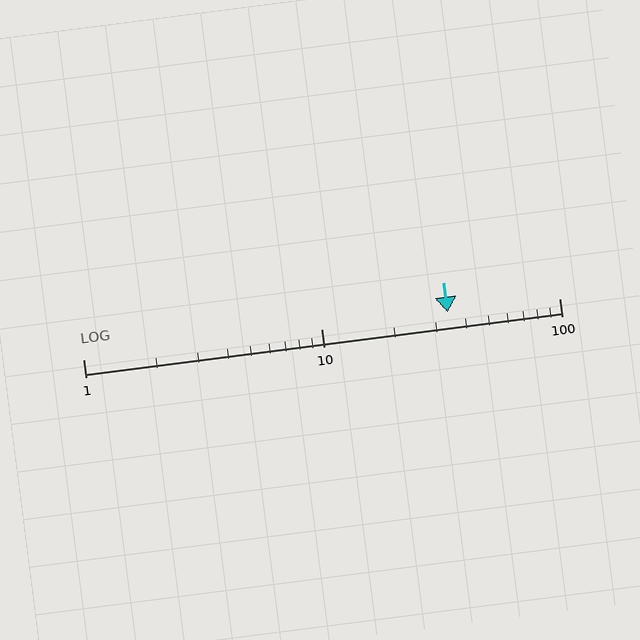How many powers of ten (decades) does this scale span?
The scale spans 2 decades, from 1 to 100.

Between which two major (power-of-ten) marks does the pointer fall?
The pointer is between 10 and 100.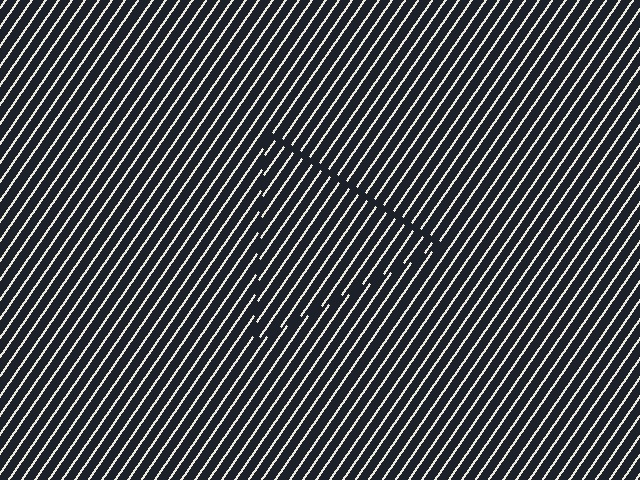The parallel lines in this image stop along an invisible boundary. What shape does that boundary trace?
An illusory triangle. The interior of the shape contains the same grating, shifted by half a period — the contour is defined by the phase discontinuity where line-ends from the inner and outer gratings abut.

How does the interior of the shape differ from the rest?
The interior of the shape contains the same grating, shifted by half a period — the contour is defined by the phase discontinuity where line-ends from the inner and outer gratings abut.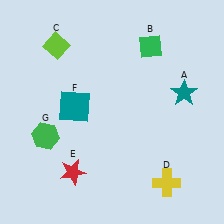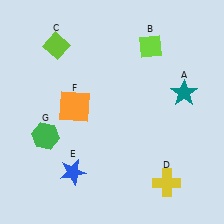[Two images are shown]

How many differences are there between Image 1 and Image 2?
There are 3 differences between the two images.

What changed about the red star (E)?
In Image 1, E is red. In Image 2, it changed to blue.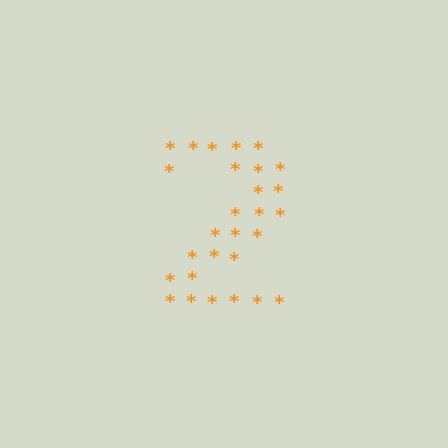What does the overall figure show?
The overall figure shows the digit 2.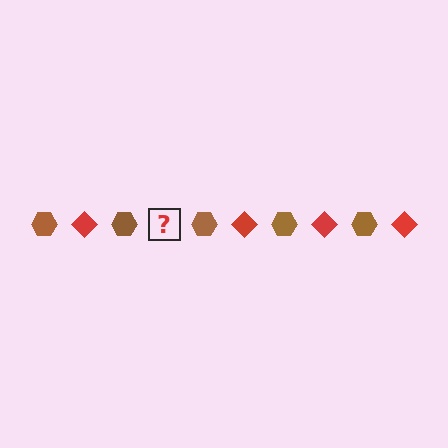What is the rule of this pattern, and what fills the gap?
The rule is that the pattern alternates between brown hexagon and red diamond. The gap should be filled with a red diamond.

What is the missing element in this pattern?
The missing element is a red diamond.